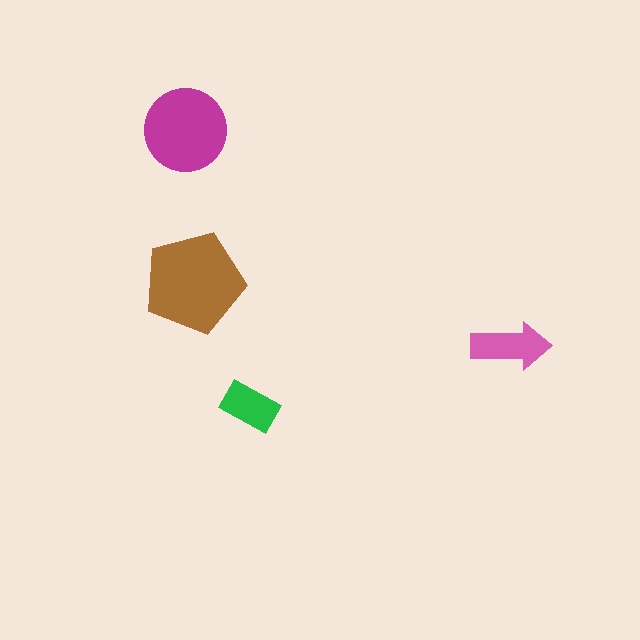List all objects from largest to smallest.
The brown pentagon, the magenta circle, the pink arrow, the green rectangle.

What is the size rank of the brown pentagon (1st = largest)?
1st.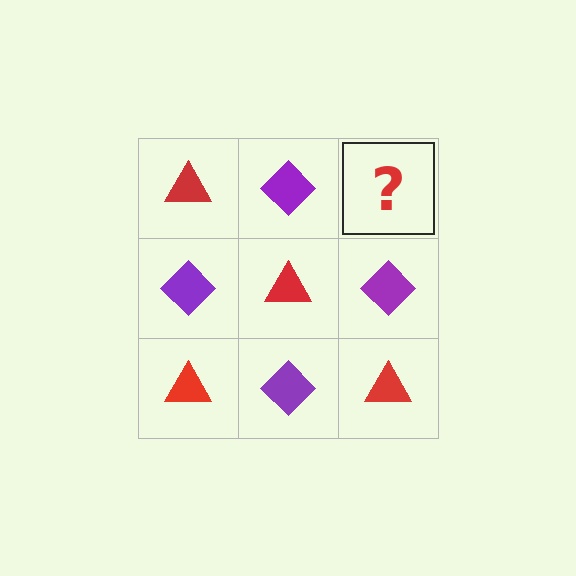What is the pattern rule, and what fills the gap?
The rule is that it alternates red triangle and purple diamond in a checkerboard pattern. The gap should be filled with a red triangle.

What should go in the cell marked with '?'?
The missing cell should contain a red triangle.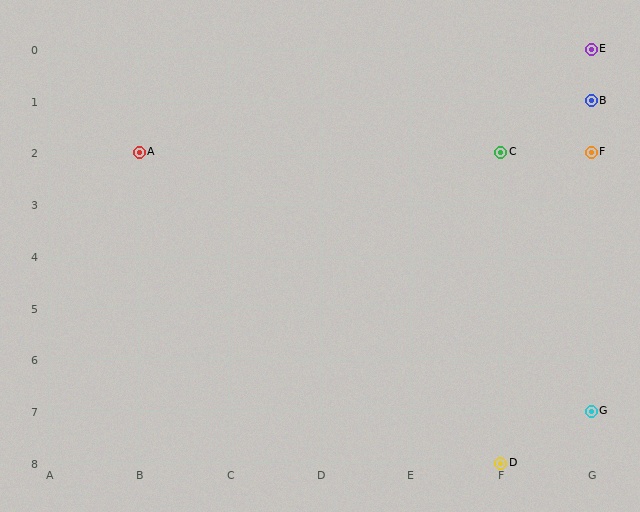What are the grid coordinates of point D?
Point D is at grid coordinates (F, 8).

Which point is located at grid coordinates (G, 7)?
Point G is at (G, 7).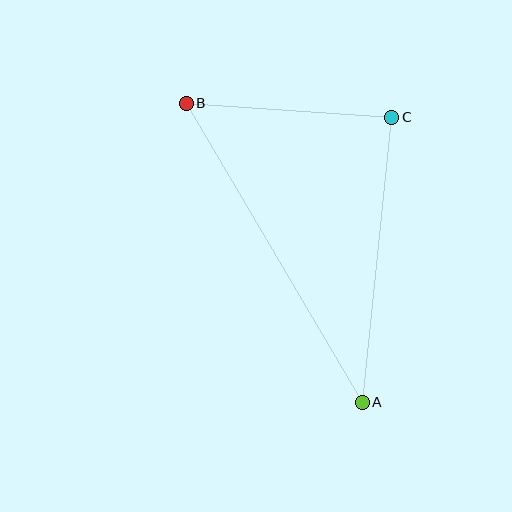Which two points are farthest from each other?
Points A and B are farthest from each other.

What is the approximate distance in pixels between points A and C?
The distance between A and C is approximately 287 pixels.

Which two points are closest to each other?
Points B and C are closest to each other.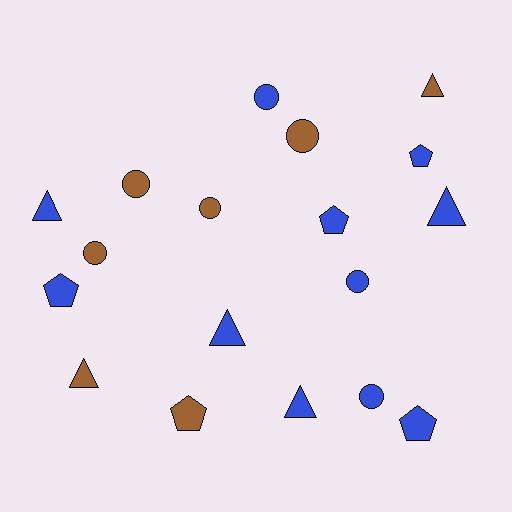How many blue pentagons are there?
There are 4 blue pentagons.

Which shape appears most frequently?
Circle, with 7 objects.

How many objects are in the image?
There are 18 objects.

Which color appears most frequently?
Blue, with 11 objects.